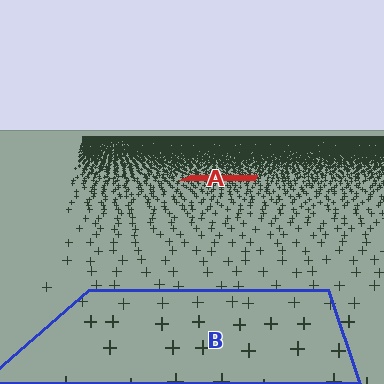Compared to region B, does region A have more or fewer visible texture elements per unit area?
Region A has more texture elements per unit area — they are packed more densely because it is farther away.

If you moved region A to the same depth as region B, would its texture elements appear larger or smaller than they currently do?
They would appear larger. At a closer depth, the same texture elements are projected at a bigger on-screen size.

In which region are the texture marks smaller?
The texture marks are smaller in region A, because it is farther away.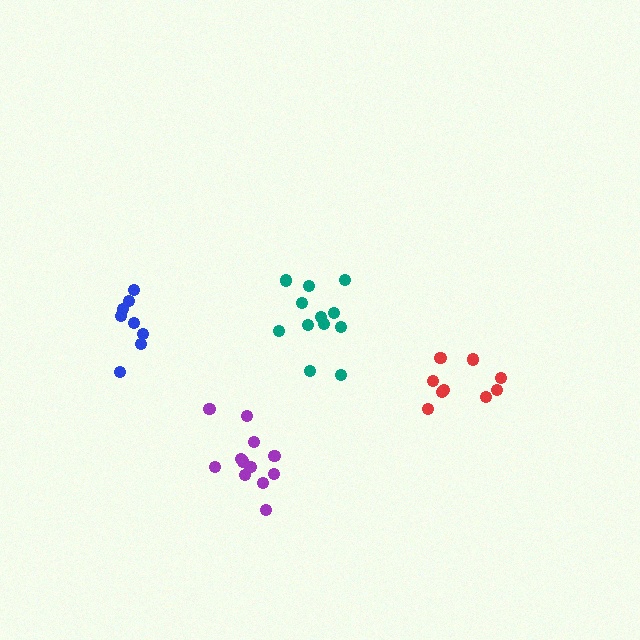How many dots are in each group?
Group 1: 12 dots, Group 2: 12 dots, Group 3: 8 dots, Group 4: 9 dots (41 total).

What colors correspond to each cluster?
The clusters are colored: purple, teal, blue, red.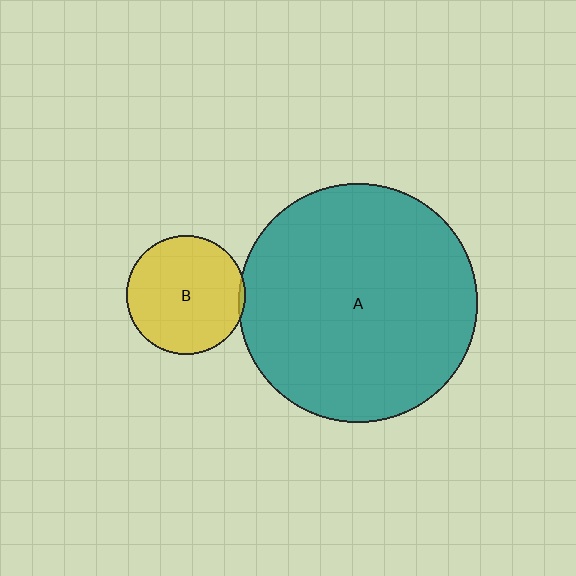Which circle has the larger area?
Circle A (teal).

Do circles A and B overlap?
Yes.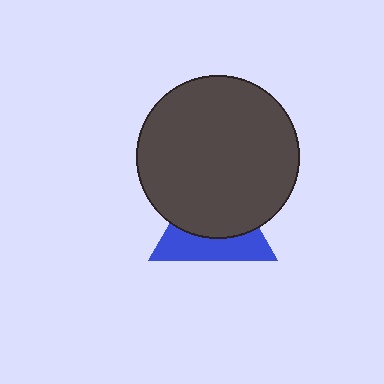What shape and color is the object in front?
The object in front is a dark gray circle.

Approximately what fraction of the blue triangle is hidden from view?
Roughly 58% of the blue triangle is hidden behind the dark gray circle.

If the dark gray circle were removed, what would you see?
You would see the complete blue triangle.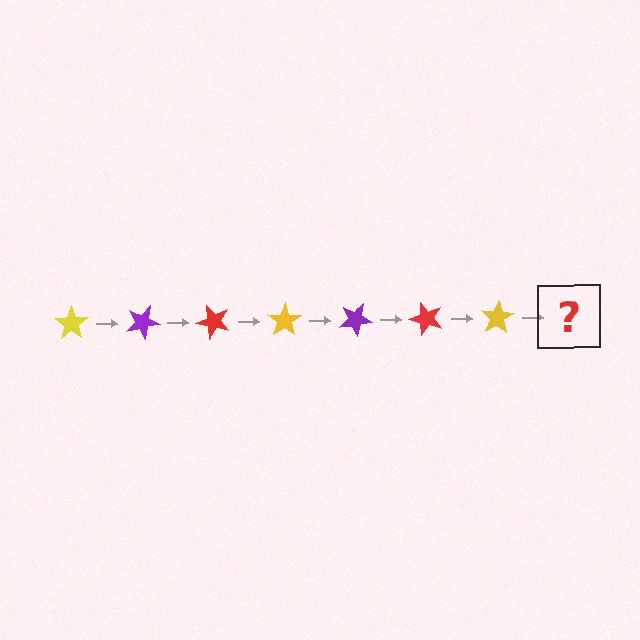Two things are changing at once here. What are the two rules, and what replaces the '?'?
The two rules are that it rotates 25 degrees each step and the color cycles through yellow, purple, and red. The '?' should be a purple star, rotated 175 degrees from the start.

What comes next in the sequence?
The next element should be a purple star, rotated 175 degrees from the start.